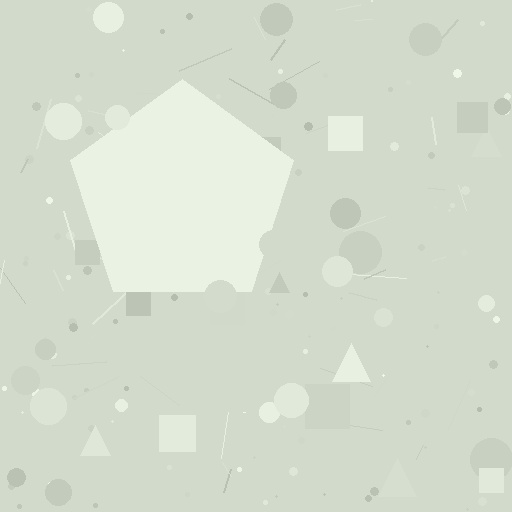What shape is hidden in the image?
A pentagon is hidden in the image.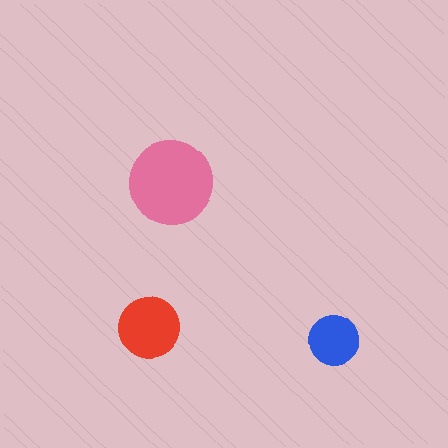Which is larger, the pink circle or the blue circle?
The pink one.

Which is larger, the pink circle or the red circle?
The pink one.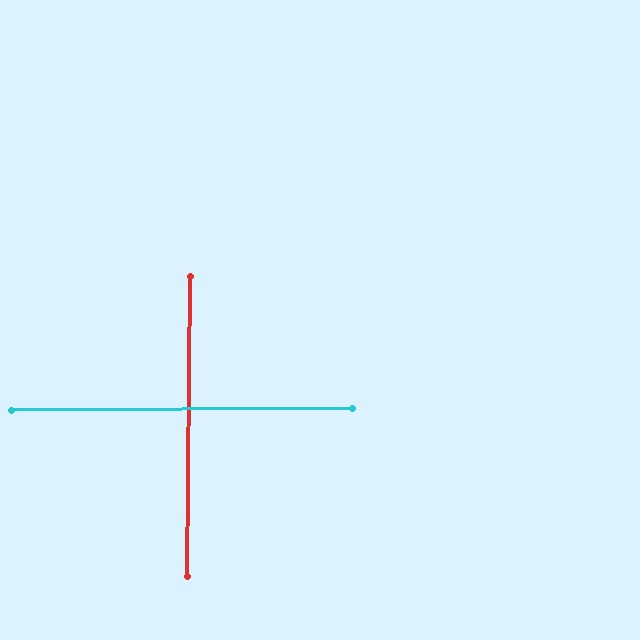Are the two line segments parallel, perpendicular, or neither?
Perpendicular — they meet at approximately 89°.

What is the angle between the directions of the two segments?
Approximately 89 degrees.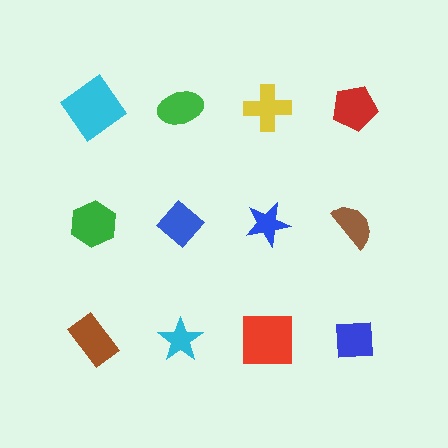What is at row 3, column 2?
A cyan star.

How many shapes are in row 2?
4 shapes.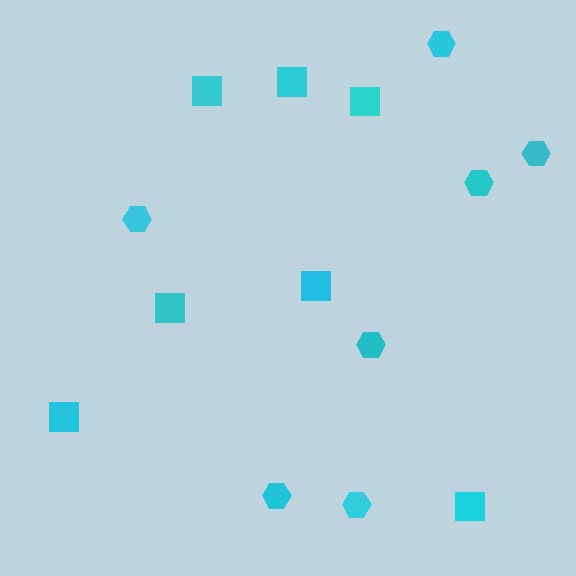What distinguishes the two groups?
There are 2 groups: one group of squares (7) and one group of hexagons (7).